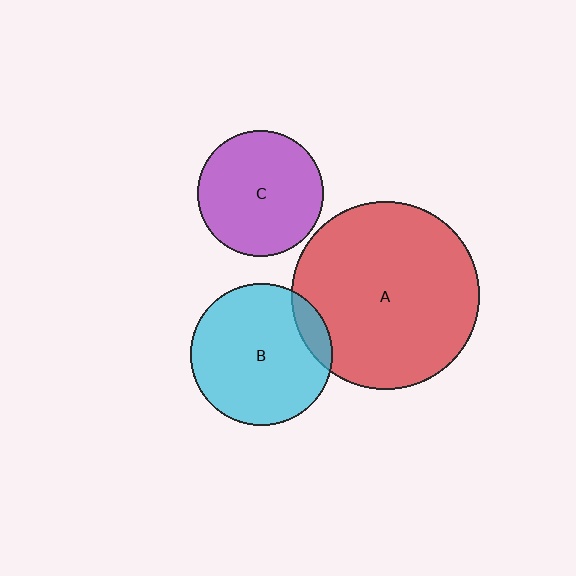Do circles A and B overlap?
Yes.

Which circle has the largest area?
Circle A (red).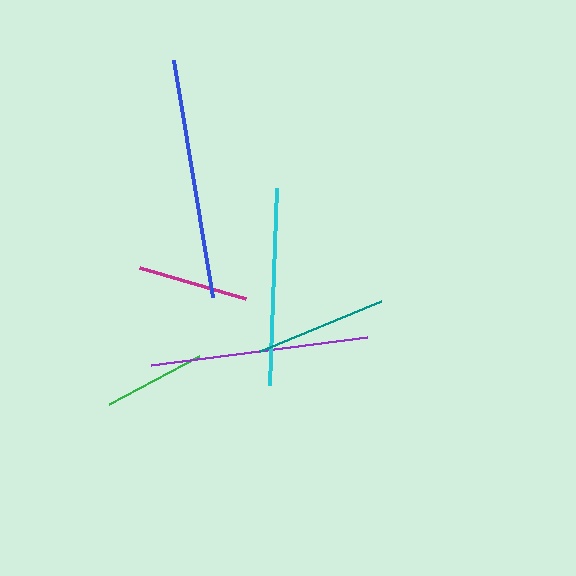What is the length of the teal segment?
The teal segment is approximately 131 pixels long.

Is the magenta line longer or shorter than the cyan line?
The cyan line is longer than the magenta line.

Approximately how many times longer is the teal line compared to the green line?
The teal line is approximately 1.3 times the length of the green line.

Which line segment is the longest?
The blue line is the longest at approximately 241 pixels.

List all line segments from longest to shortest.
From longest to shortest: blue, purple, cyan, teal, magenta, green.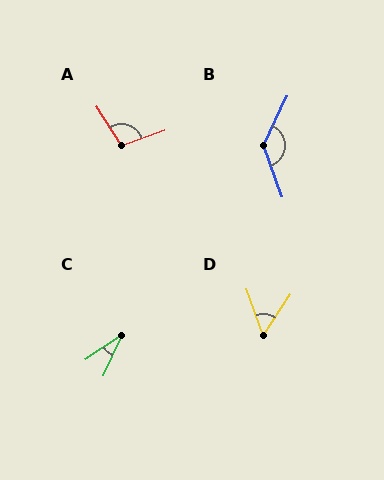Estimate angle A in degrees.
Approximately 103 degrees.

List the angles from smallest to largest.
C (32°), D (53°), A (103°), B (136°).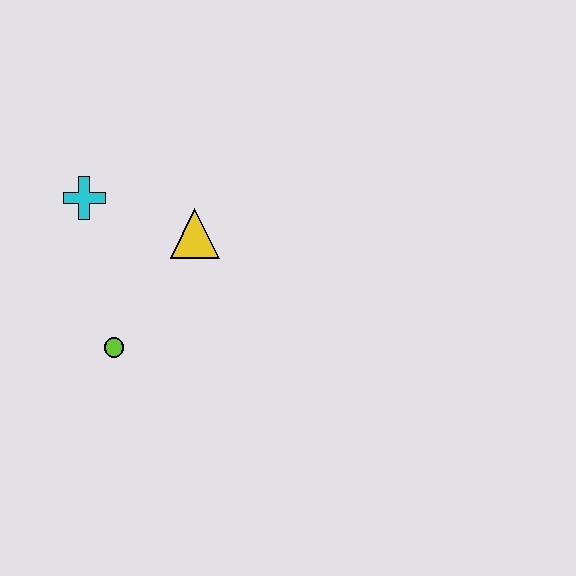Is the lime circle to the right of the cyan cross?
Yes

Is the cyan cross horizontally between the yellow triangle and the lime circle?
No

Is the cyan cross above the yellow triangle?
Yes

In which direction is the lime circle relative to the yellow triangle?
The lime circle is below the yellow triangle.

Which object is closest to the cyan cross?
The yellow triangle is closest to the cyan cross.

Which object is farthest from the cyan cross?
The lime circle is farthest from the cyan cross.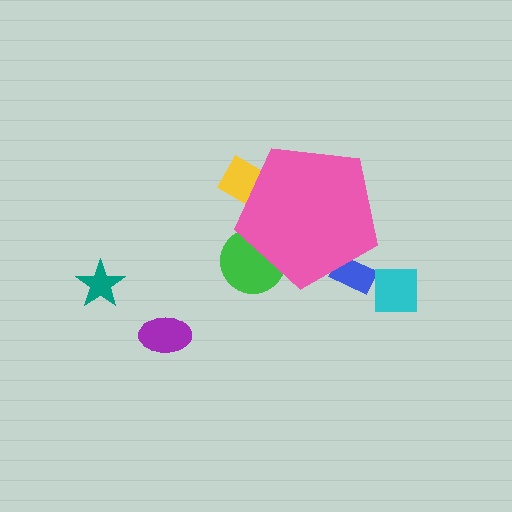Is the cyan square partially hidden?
No, the cyan square is fully visible.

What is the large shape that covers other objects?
A pink pentagon.